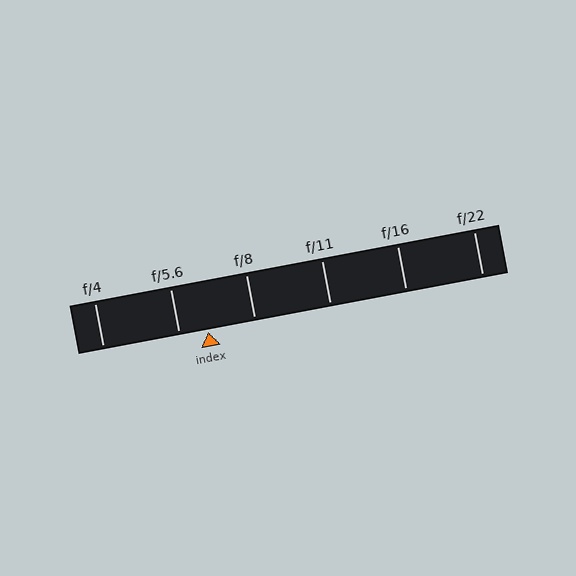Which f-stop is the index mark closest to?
The index mark is closest to f/5.6.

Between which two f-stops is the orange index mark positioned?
The index mark is between f/5.6 and f/8.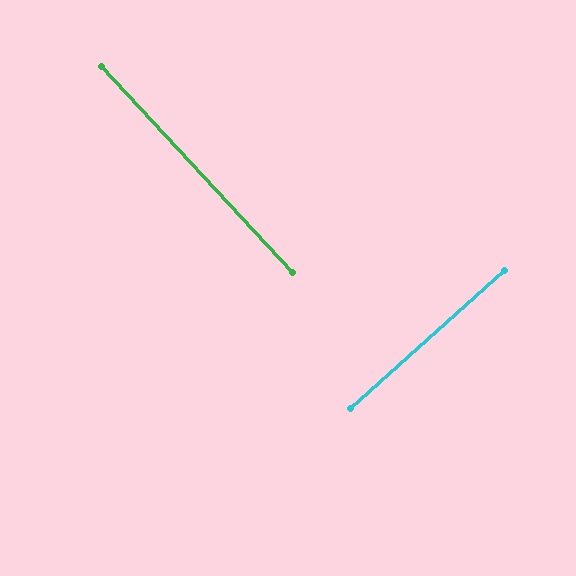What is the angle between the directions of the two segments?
Approximately 89 degrees.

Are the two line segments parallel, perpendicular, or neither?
Perpendicular — they meet at approximately 89°.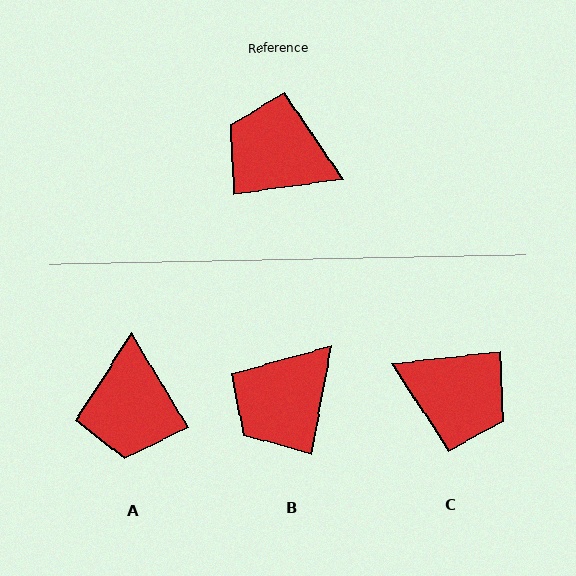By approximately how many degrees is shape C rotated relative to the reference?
Approximately 179 degrees counter-clockwise.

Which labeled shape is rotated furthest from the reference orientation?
C, about 179 degrees away.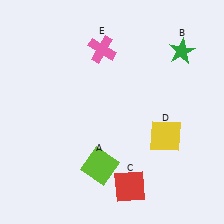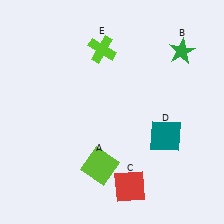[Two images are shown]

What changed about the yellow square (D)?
In Image 1, D is yellow. In Image 2, it changed to teal.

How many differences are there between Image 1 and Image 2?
There are 2 differences between the two images.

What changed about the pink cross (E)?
In Image 1, E is pink. In Image 2, it changed to lime.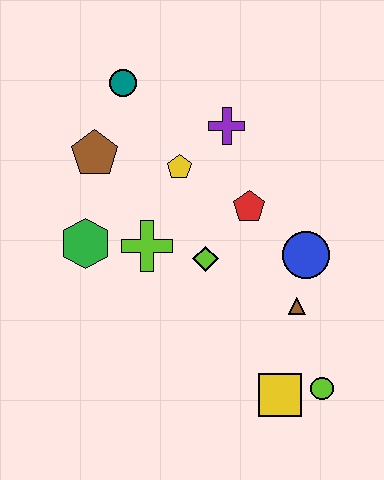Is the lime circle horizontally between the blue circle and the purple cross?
No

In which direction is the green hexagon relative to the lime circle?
The green hexagon is to the left of the lime circle.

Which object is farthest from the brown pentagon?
The lime circle is farthest from the brown pentagon.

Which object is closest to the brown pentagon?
The teal circle is closest to the brown pentagon.